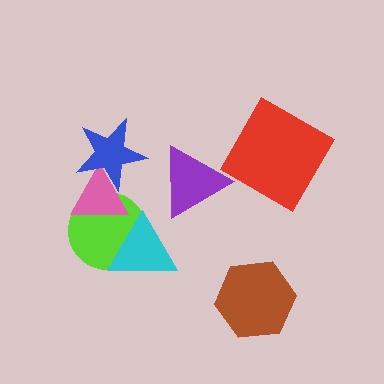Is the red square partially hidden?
No, no other shape covers it.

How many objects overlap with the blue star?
1 object overlaps with the blue star.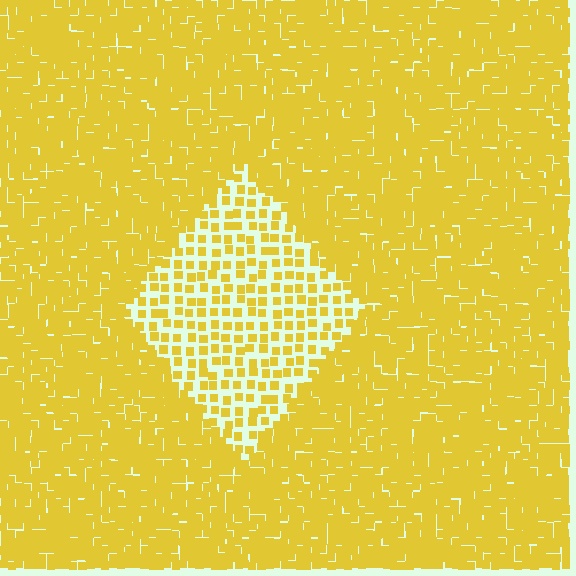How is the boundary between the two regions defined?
The boundary is defined by a change in element density (approximately 2.5x ratio). All elements are the same color, size, and shape.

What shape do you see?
I see a diamond.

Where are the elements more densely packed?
The elements are more densely packed outside the diamond boundary.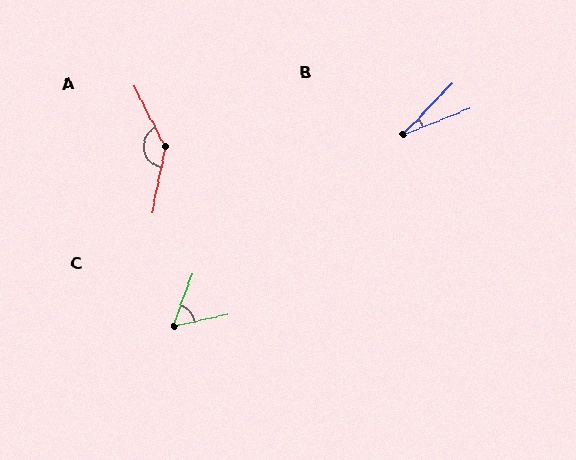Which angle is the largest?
A, at approximately 142 degrees.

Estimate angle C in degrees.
Approximately 57 degrees.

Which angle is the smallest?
B, at approximately 24 degrees.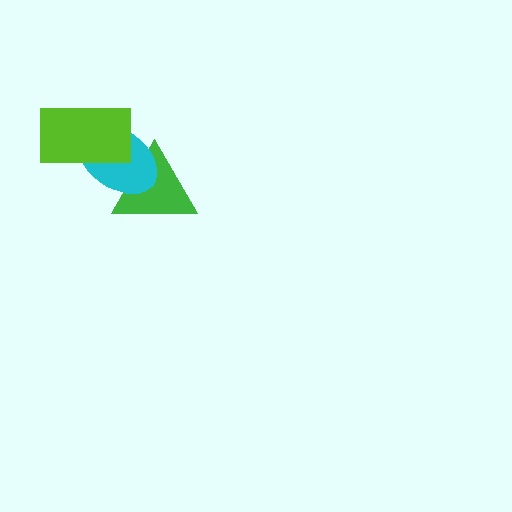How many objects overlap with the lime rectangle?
1 object overlaps with the lime rectangle.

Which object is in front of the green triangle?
The cyan ellipse is in front of the green triangle.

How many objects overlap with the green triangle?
1 object overlaps with the green triangle.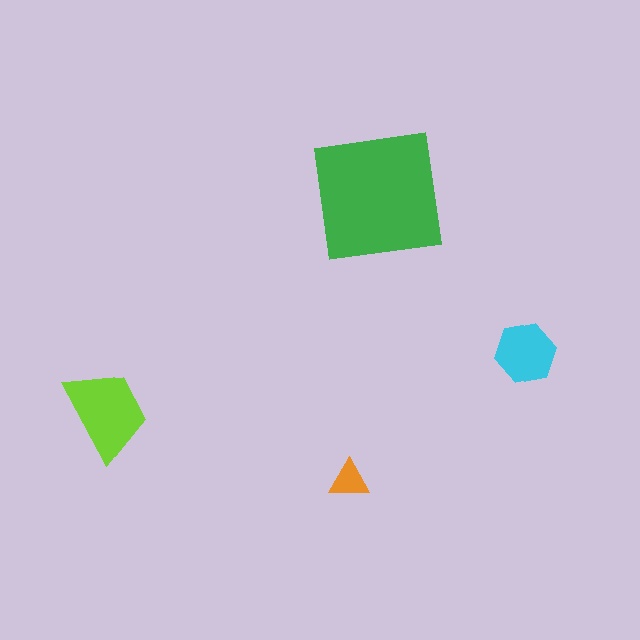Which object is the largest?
The green square.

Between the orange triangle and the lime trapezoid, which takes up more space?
The lime trapezoid.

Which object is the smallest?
The orange triangle.